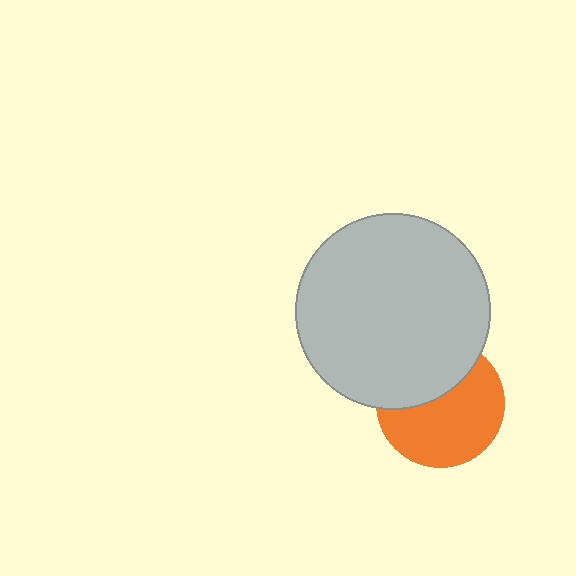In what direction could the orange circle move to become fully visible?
The orange circle could move down. That would shift it out from behind the light gray circle entirely.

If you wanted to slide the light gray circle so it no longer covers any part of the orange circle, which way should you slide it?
Slide it up — that is the most direct way to separate the two shapes.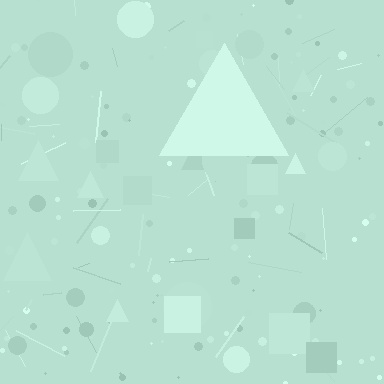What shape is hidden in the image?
A triangle is hidden in the image.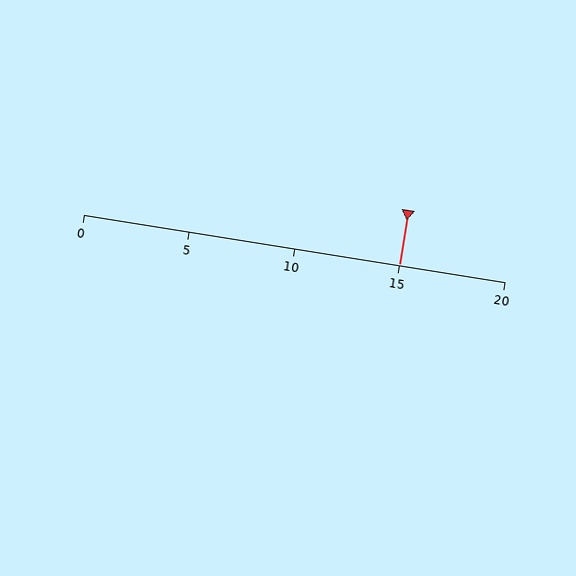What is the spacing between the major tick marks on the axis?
The major ticks are spaced 5 apart.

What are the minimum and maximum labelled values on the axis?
The axis runs from 0 to 20.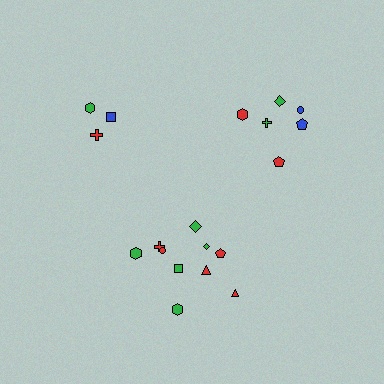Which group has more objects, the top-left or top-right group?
The top-right group.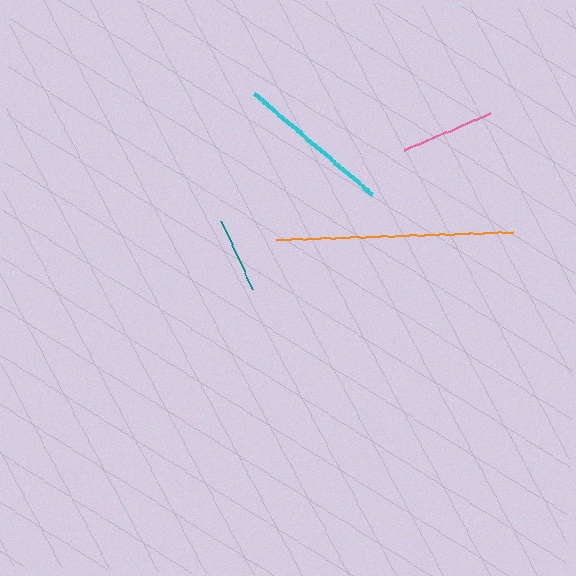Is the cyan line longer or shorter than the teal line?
The cyan line is longer than the teal line.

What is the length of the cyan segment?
The cyan segment is approximately 156 pixels long.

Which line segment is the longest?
The orange line is the longest at approximately 238 pixels.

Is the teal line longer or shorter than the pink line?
The pink line is longer than the teal line.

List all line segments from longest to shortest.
From longest to shortest: orange, cyan, pink, teal.